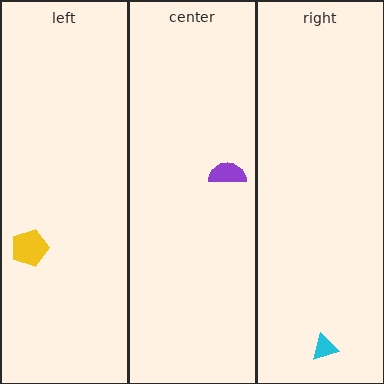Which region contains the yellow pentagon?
The left region.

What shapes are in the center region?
The purple semicircle.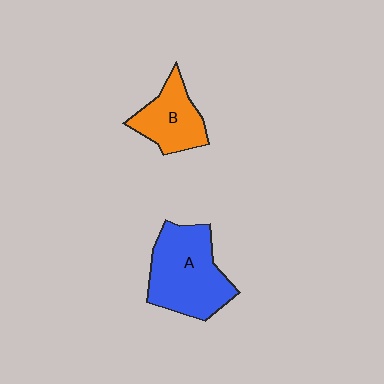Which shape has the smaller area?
Shape B (orange).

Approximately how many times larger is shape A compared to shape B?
Approximately 1.7 times.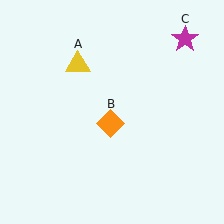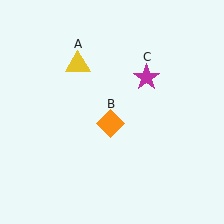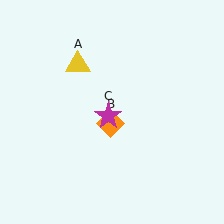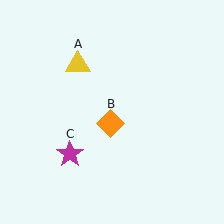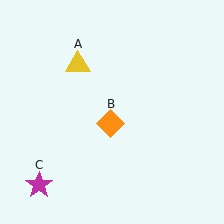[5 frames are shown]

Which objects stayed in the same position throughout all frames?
Yellow triangle (object A) and orange diamond (object B) remained stationary.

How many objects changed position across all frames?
1 object changed position: magenta star (object C).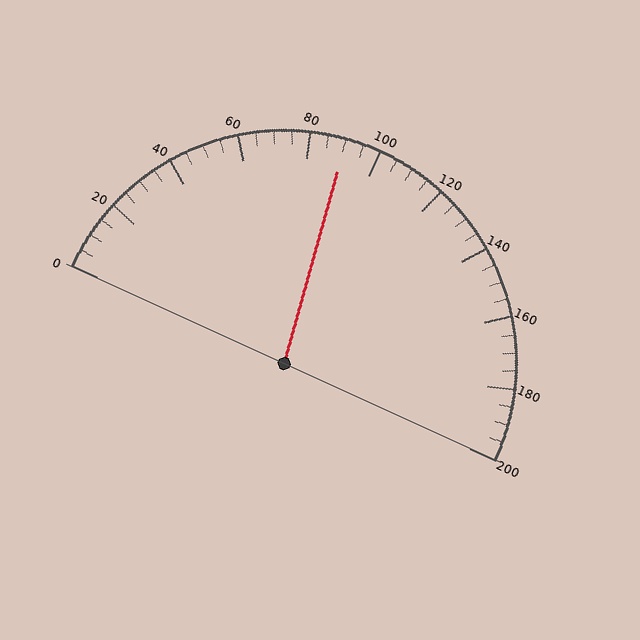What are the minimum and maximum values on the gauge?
The gauge ranges from 0 to 200.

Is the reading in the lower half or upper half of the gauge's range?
The reading is in the lower half of the range (0 to 200).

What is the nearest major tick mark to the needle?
The nearest major tick mark is 80.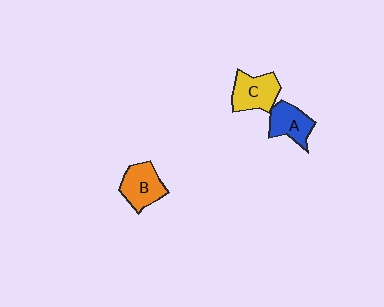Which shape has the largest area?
Shape C (yellow).